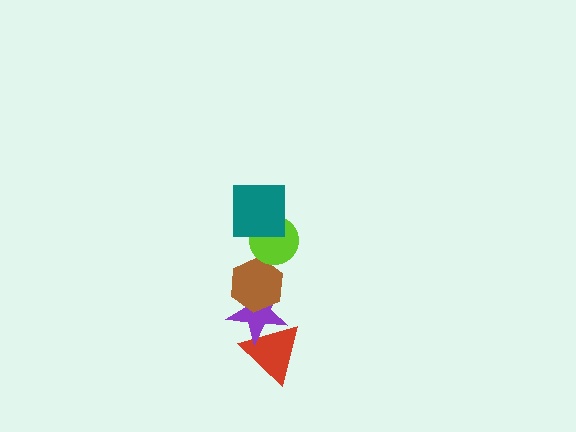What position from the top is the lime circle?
The lime circle is 2nd from the top.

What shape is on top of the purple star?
The brown hexagon is on top of the purple star.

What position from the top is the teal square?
The teal square is 1st from the top.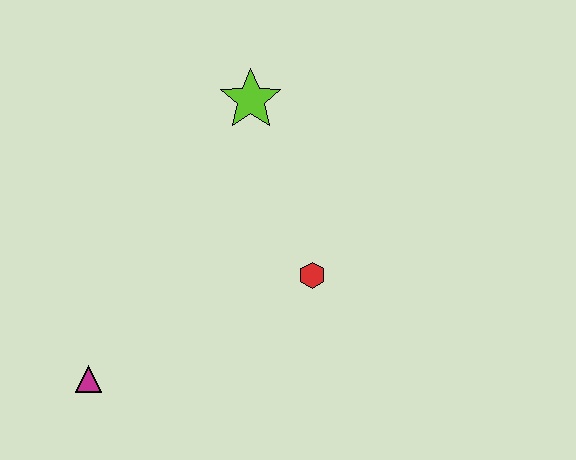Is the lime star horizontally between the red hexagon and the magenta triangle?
Yes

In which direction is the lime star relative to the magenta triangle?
The lime star is above the magenta triangle.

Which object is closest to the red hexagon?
The lime star is closest to the red hexagon.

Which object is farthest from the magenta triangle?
The lime star is farthest from the magenta triangle.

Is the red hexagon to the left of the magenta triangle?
No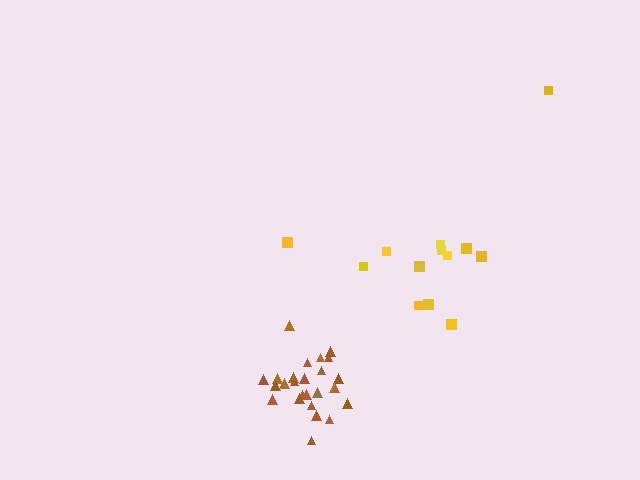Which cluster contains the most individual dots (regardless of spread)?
Brown (26).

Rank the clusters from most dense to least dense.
brown, yellow.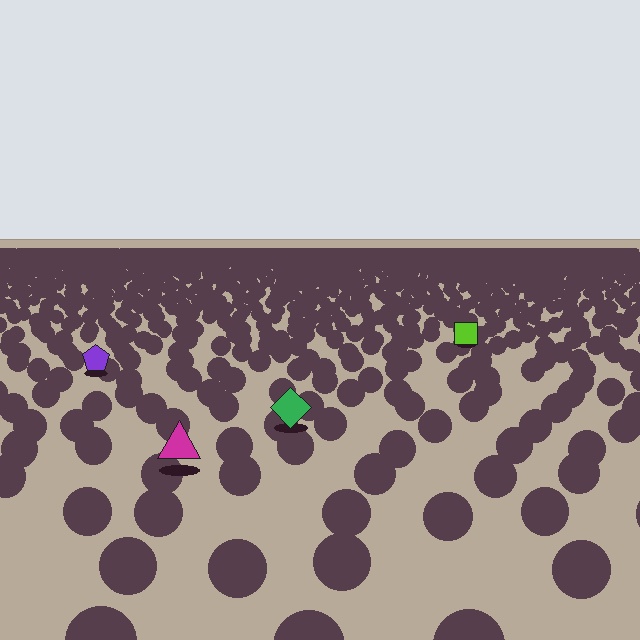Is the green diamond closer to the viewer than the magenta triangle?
No. The magenta triangle is closer — you can tell from the texture gradient: the ground texture is coarser near it.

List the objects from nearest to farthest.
From nearest to farthest: the magenta triangle, the green diamond, the purple pentagon, the lime square.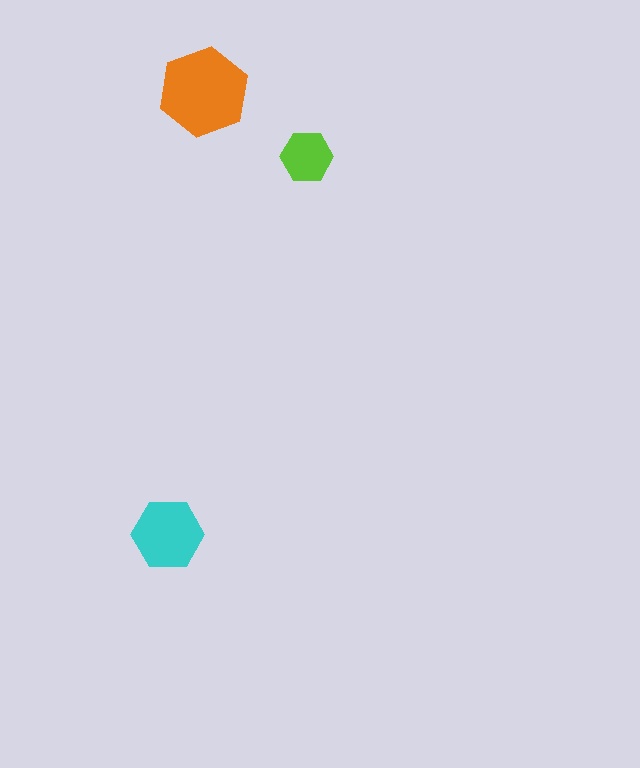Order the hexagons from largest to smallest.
the orange one, the cyan one, the lime one.